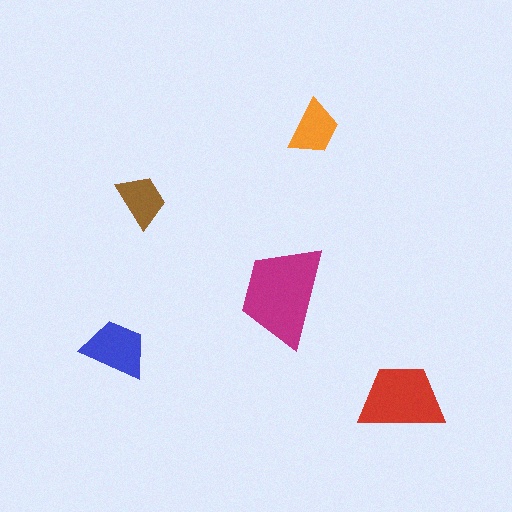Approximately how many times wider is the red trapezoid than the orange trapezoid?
About 1.5 times wider.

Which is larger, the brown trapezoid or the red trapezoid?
The red one.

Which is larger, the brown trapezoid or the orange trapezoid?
The orange one.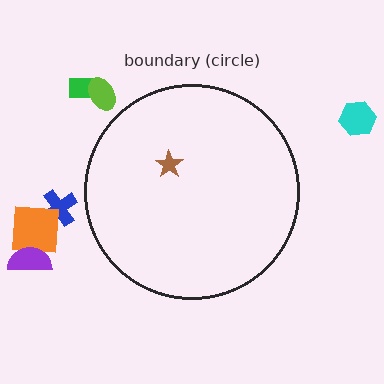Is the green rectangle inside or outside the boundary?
Outside.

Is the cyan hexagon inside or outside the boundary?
Outside.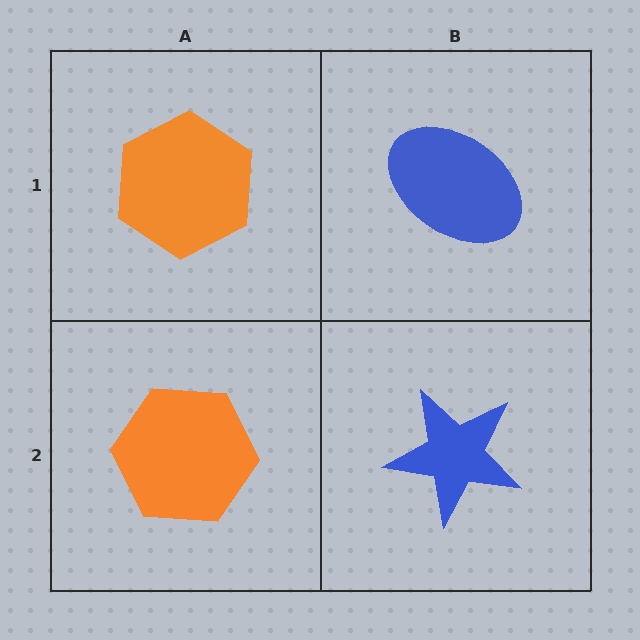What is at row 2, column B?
A blue star.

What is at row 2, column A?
An orange hexagon.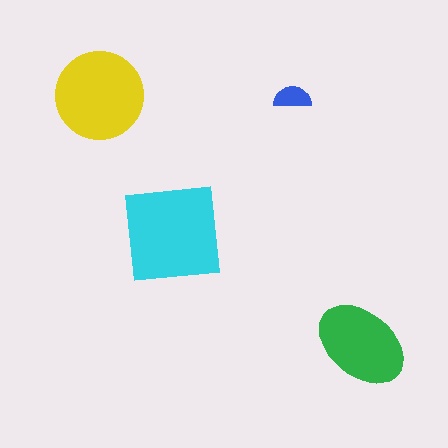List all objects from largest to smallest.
The cyan square, the yellow circle, the green ellipse, the blue semicircle.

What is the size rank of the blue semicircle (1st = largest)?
4th.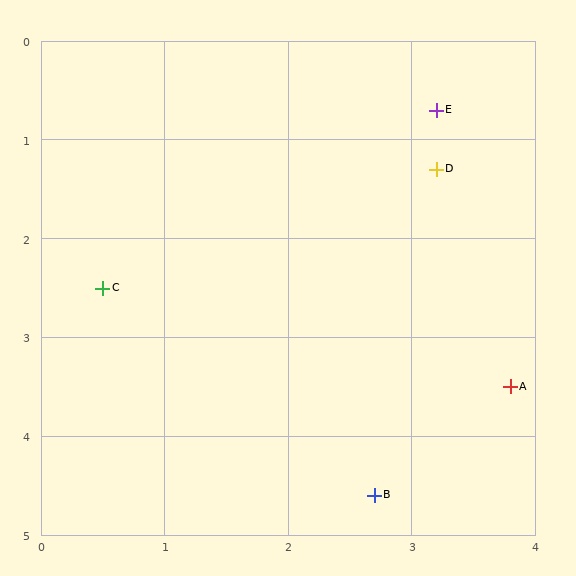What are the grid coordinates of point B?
Point B is at approximately (2.7, 4.6).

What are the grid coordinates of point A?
Point A is at approximately (3.8, 3.5).